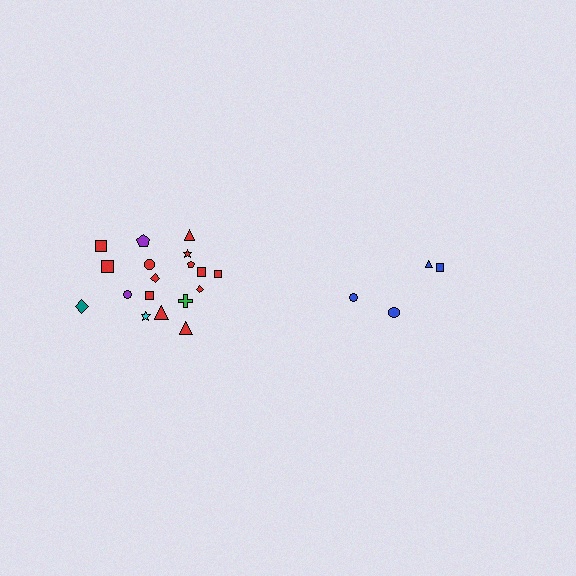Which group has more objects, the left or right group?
The left group.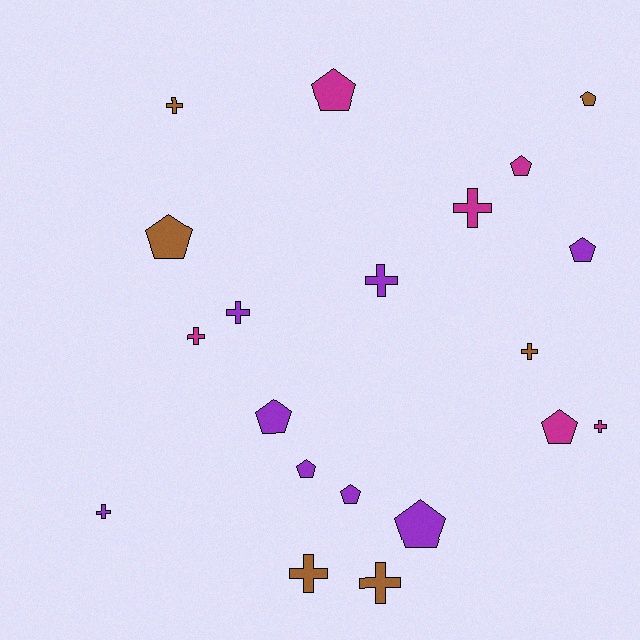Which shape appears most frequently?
Cross, with 10 objects.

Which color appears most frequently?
Purple, with 8 objects.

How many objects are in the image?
There are 20 objects.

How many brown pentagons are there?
There are 2 brown pentagons.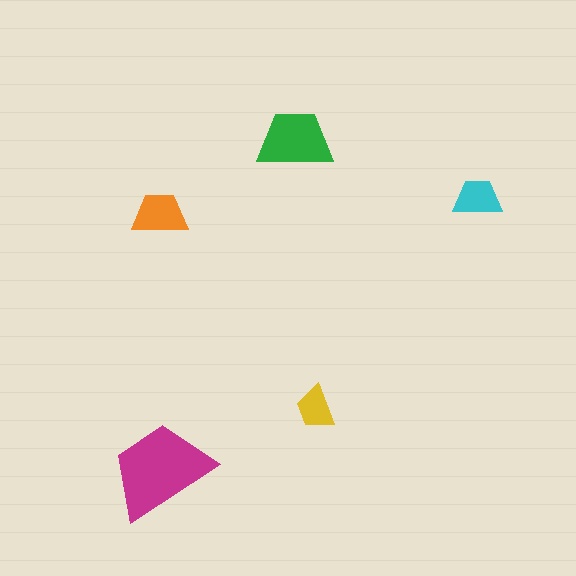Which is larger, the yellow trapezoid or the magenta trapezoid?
The magenta one.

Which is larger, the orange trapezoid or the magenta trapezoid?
The magenta one.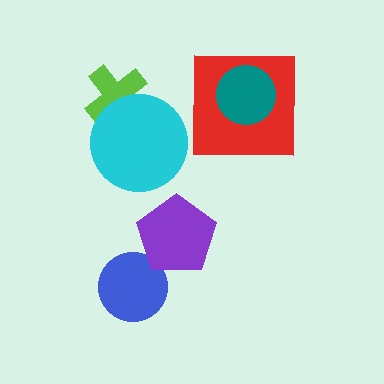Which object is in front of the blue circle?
The purple pentagon is in front of the blue circle.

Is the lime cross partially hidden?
Yes, it is partially covered by another shape.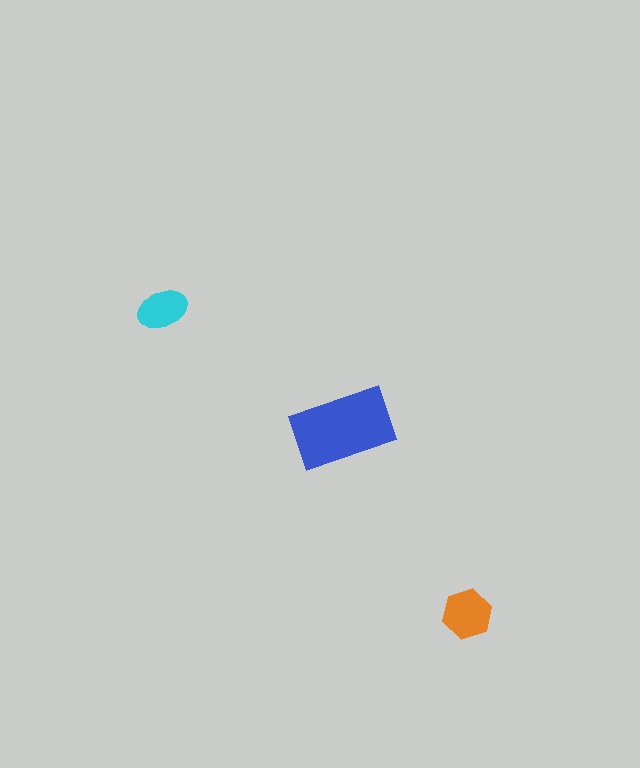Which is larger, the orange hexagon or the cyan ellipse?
The orange hexagon.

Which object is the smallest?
The cyan ellipse.